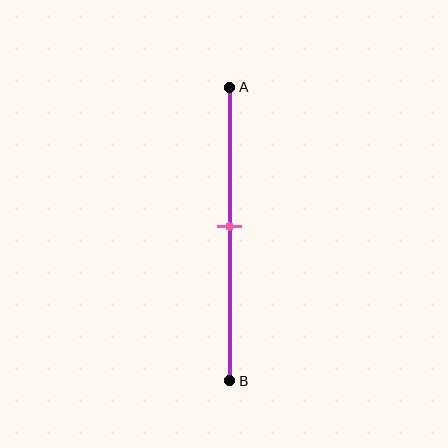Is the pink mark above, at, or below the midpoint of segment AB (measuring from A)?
The pink mark is approximately at the midpoint of segment AB.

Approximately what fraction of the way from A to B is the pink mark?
The pink mark is approximately 50% of the way from A to B.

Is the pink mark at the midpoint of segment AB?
Yes, the mark is approximately at the midpoint.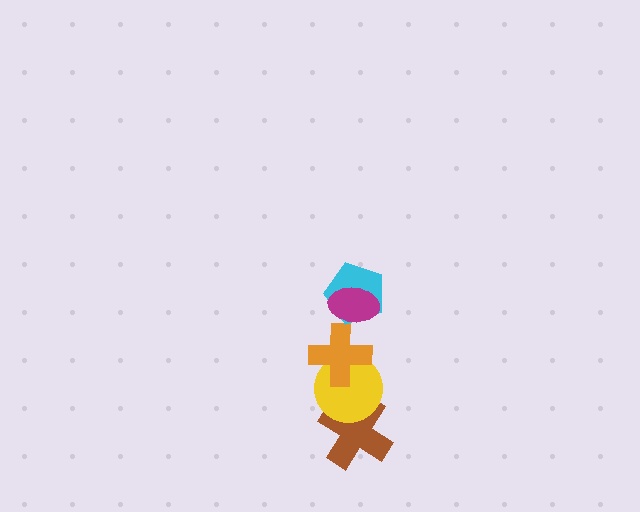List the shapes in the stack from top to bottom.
From top to bottom: the magenta ellipse, the cyan pentagon, the orange cross, the yellow circle, the brown cross.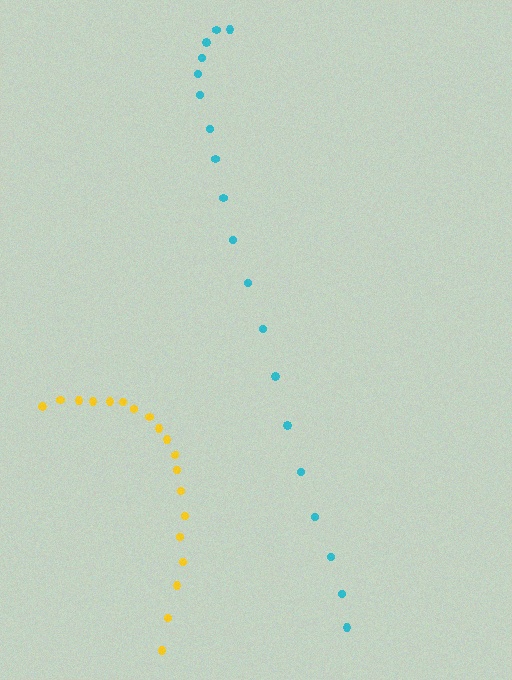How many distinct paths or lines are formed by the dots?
There are 2 distinct paths.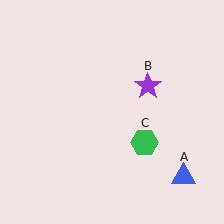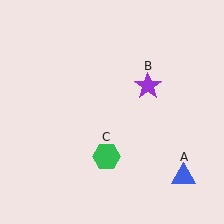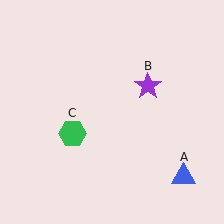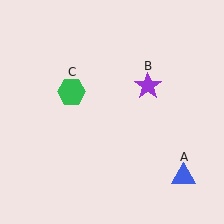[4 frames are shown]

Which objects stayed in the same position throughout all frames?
Blue triangle (object A) and purple star (object B) remained stationary.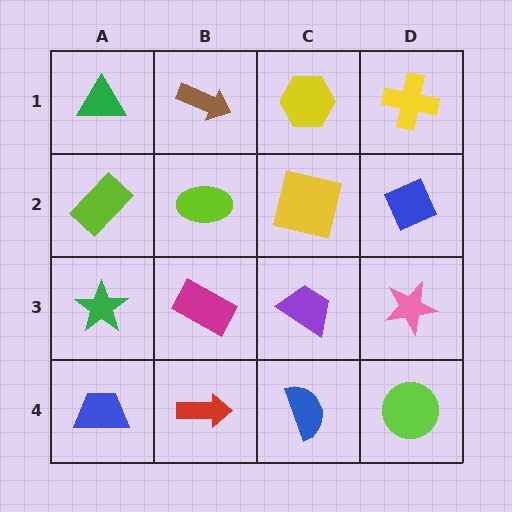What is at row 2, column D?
A blue diamond.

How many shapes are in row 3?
4 shapes.